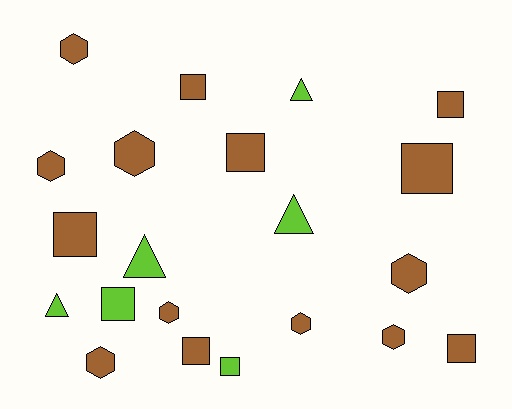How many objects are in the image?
There are 21 objects.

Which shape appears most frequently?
Square, with 9 objects.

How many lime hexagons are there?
There are no lime hexagons.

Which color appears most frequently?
Brown, with 15 objects.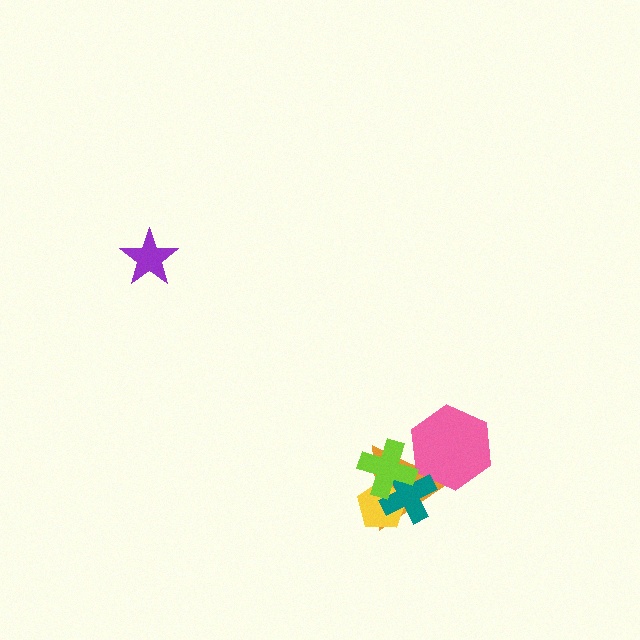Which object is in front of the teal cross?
The lime cross is in front of the teal cross.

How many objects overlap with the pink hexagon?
2 objects overlap with the pink hexagon.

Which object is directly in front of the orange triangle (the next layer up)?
The yellow pentagon is directly in front of the orange triangle.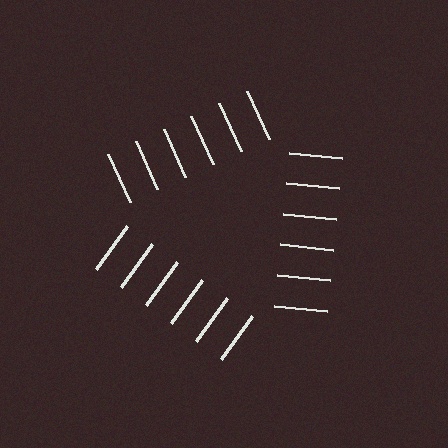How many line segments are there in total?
18 — 6 along each of the 3 edges.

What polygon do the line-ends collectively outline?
An illusory triangle — the line segments terminate on its edges but no continuous stroke is drawn.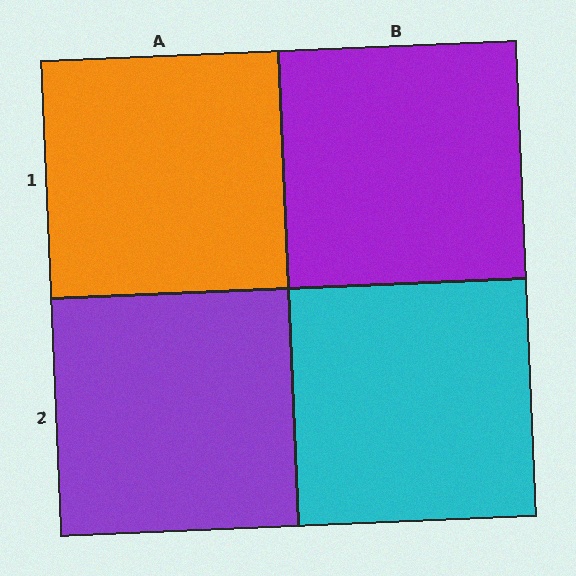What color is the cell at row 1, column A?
Orange.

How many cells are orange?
1 cell is orange.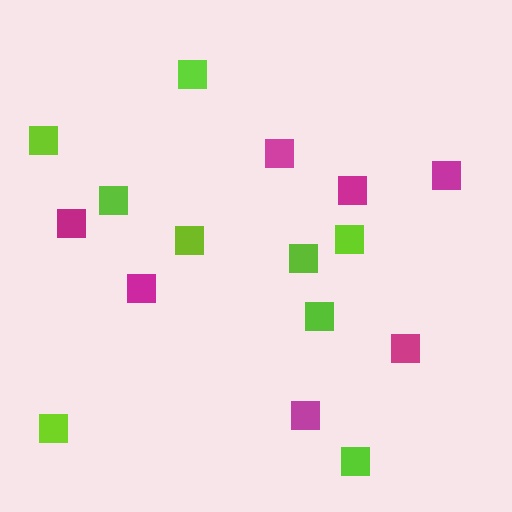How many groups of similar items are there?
There are 2 groups: one group of magenta squares (7) and one group of lime squares (9).